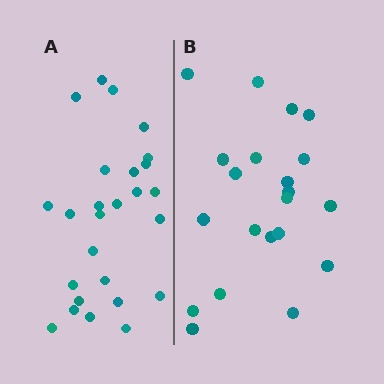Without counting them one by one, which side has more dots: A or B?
Region A (the left region) has more dots.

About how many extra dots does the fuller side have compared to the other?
Region A has about 5 more dots than region B.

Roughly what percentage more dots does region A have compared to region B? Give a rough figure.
About 25% more.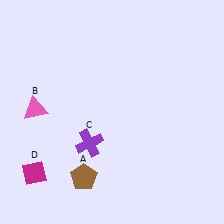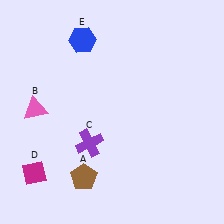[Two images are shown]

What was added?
A blue hexagon (E) was added in Image 2.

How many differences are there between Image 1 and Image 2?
There is 1 difference between the two images.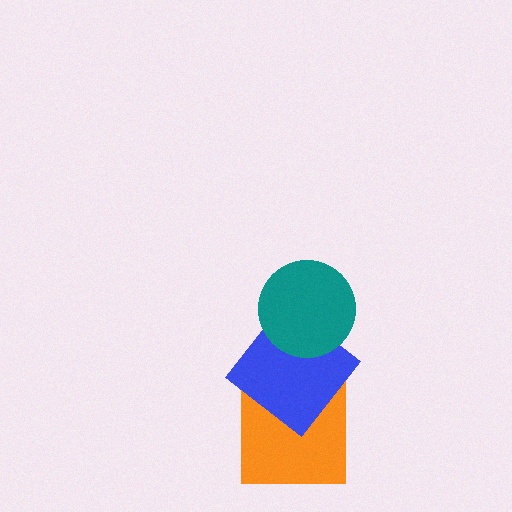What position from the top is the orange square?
The orange square is 3rd from the top.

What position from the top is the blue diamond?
The blue diamond is 2nd from the top.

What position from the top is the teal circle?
The teal circle is 1st from the top.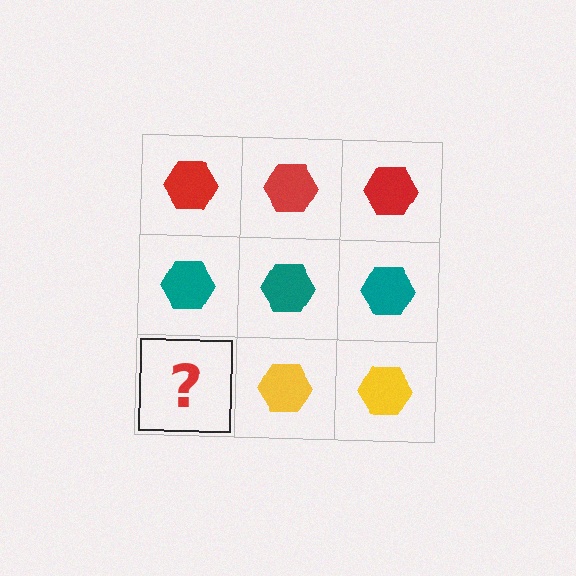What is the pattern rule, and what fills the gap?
The rule is that each row has a consistent color. The gap should be filled with a yellow hexagon.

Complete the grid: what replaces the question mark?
The question mark should be replaced with a yellow hexagon.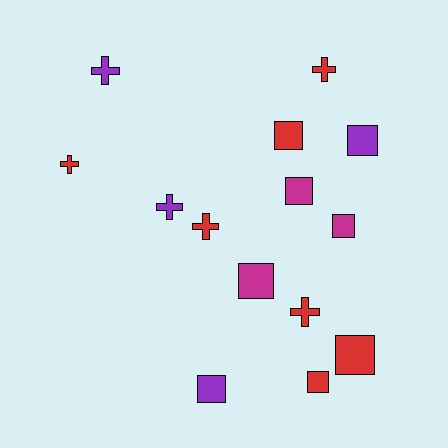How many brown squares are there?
There are no brown squares.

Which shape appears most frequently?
Square, with 8 objects.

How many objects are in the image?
There are 14 objects.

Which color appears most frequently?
Red, with 7 objects.